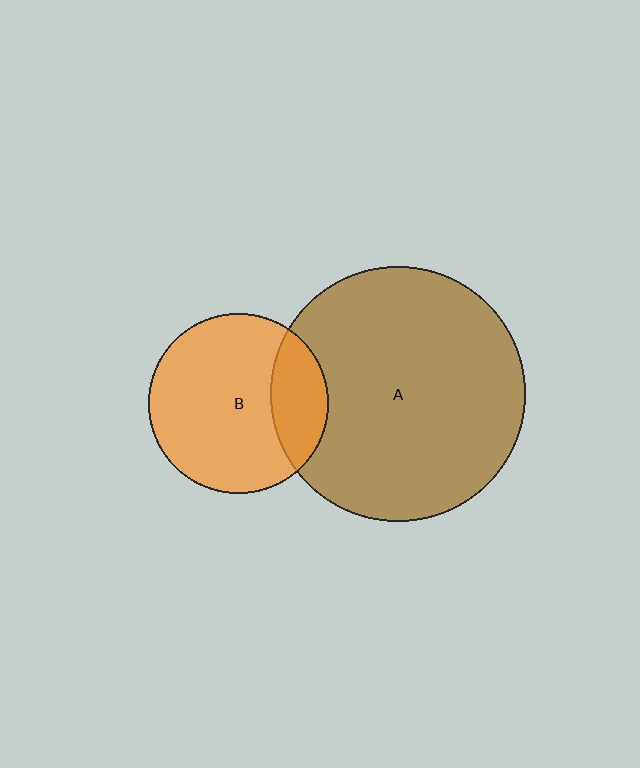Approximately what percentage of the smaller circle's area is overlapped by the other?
Approximately 20%.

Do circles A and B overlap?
Yes.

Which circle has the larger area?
Circle A (brown).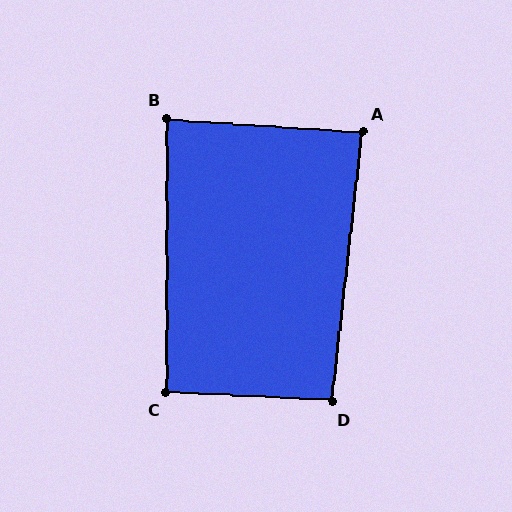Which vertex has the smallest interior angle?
B, at approximately 86 degrees.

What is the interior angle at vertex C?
Approximately 93 degrees (approximately right).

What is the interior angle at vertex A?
Approximately 87 degrees (approximately right).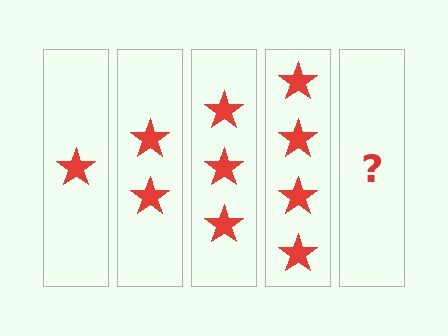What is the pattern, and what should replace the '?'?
The pattern is that each step adds one more star. The '?' should be 5 stars.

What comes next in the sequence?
The next element should be 5 stars.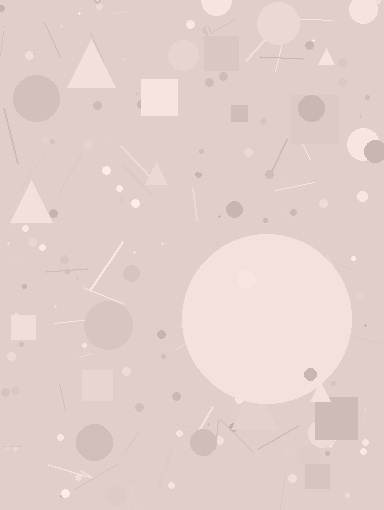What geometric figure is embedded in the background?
A circle is embedded in the background.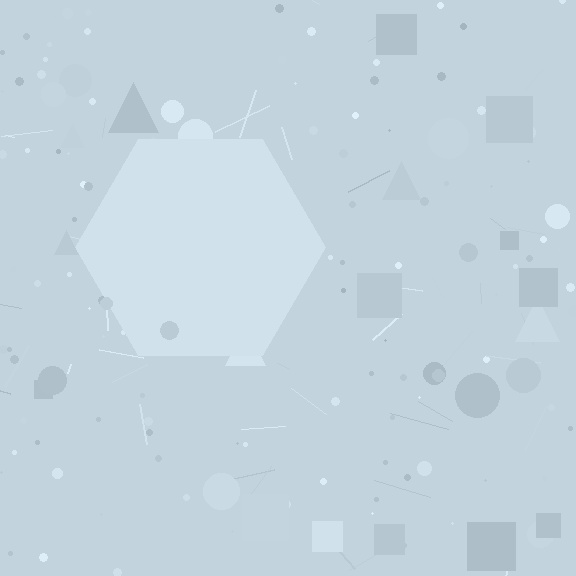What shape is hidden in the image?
A hexagon is hidden in the image.